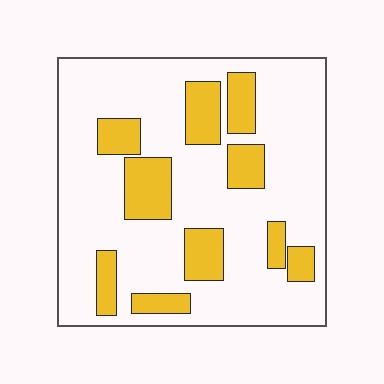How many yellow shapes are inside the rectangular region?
10.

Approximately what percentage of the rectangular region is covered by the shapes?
Approximately 25%.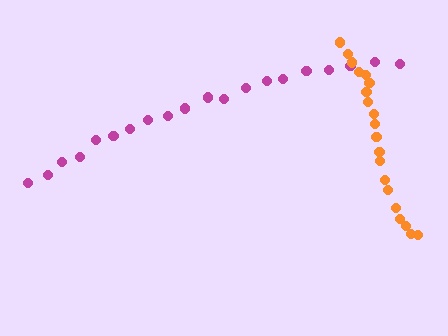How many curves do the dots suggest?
There are 2 distinct paths.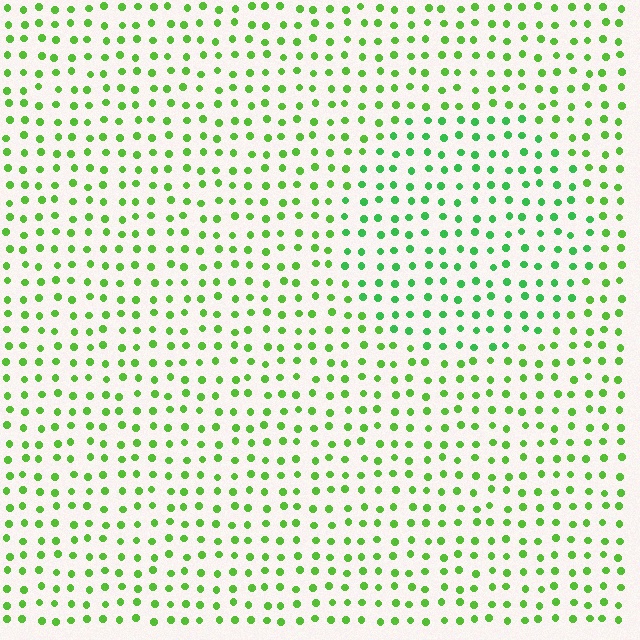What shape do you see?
I see a circle.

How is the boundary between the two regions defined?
The boundary is defined purely by a slight shift in hue (about 24 degrees). Spacing, size, and orientation are identical on both sides.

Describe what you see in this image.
The image is filled with small lime elements in a uniform arrangement. A circle-shaped region is visible where the elements are tinted to a slightly different hue, forming a subtle color boundary.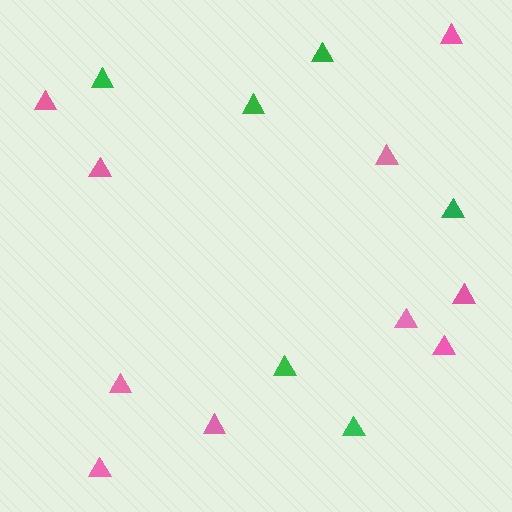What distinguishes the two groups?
There are 2 groups: one group of pink triangles (10) and one group of green triangles (6).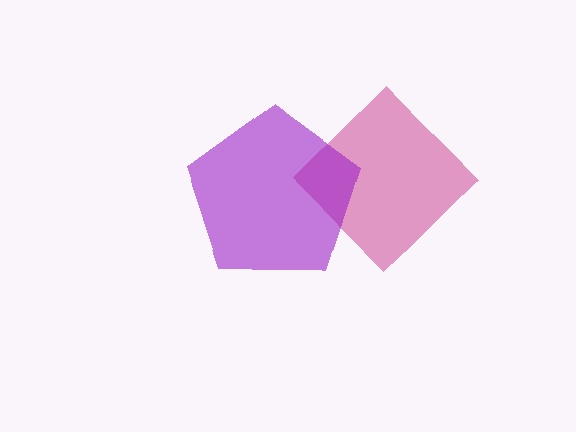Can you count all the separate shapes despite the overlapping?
Yes, there are 2 separate shapes.